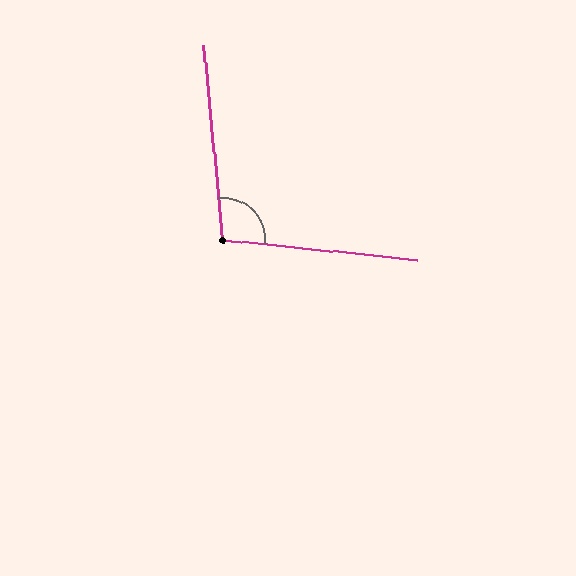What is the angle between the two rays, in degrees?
Approximately 101 degrees.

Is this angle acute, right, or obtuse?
It is obtuse.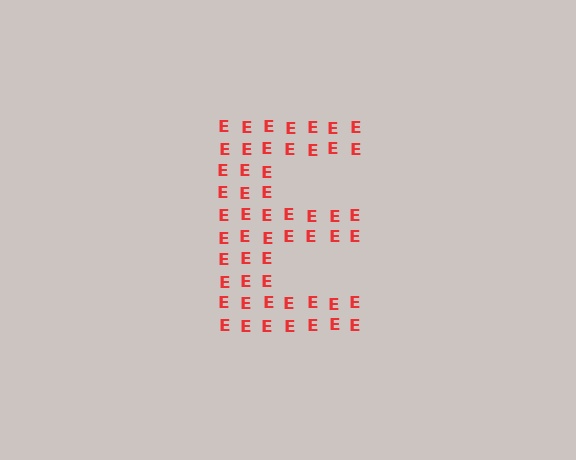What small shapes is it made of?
It is made of small letter E's.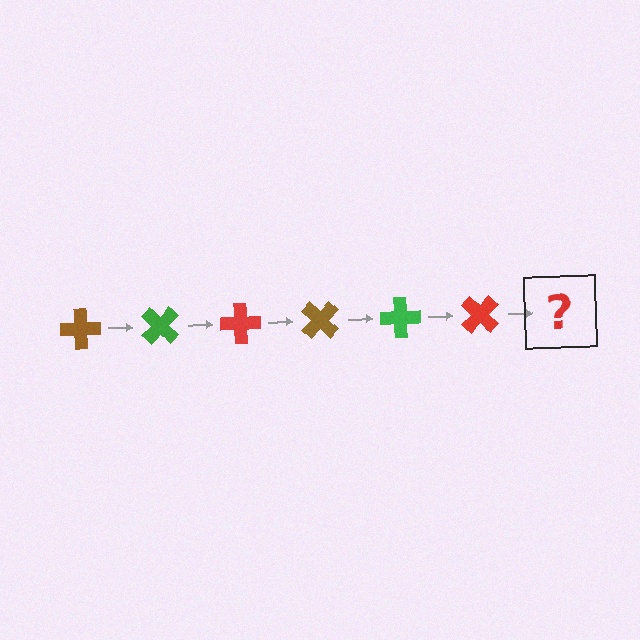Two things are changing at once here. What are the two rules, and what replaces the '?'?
The two rules are that it rotates 45 degrees each step and the color cycles through brown, green, and red. The '?' should be a brown cross, rotated 270 degrees from the start.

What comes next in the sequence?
The next element should be a brown cross, rotated 270 degrees from the start.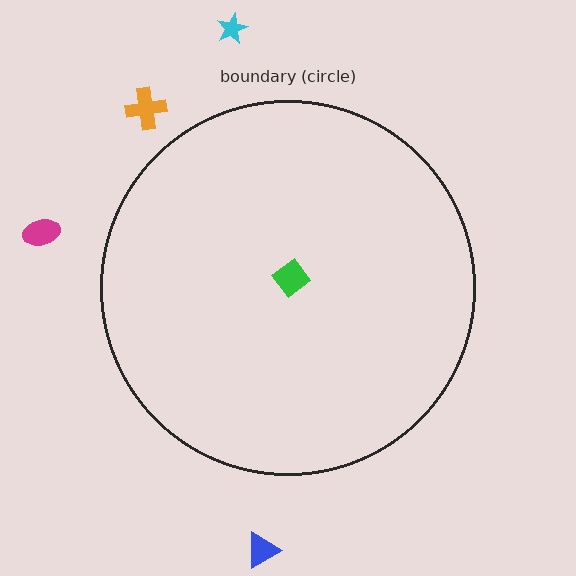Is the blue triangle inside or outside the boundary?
Outside.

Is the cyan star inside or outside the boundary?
Outside.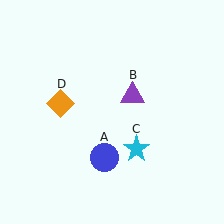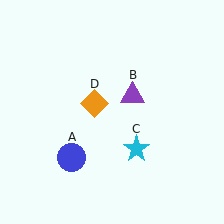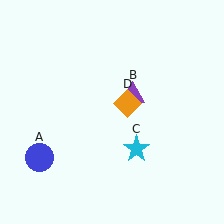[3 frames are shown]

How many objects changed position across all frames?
2 objects changed position: blue circle (object A), orange diamond (object D).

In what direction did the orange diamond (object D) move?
The orange diamond (object D) moved right.